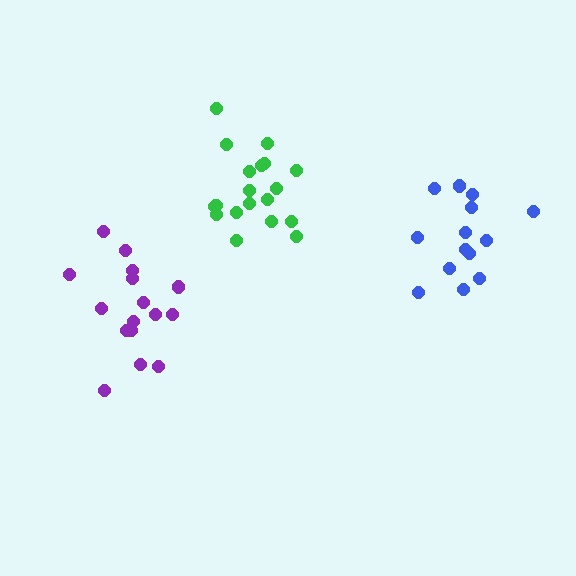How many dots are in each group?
Group 1: 19 dots, Group 2: 16 dots, Group 3: 14 dots (49 total).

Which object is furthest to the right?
The blue cluster is rightmost.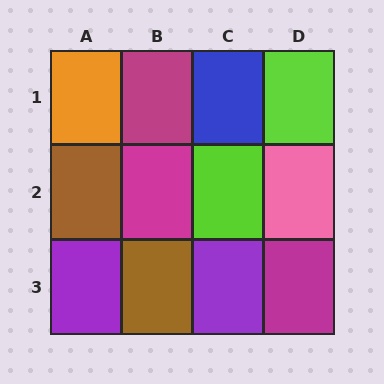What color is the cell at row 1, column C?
Blue.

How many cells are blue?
1 cell is blue.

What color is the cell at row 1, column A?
Orange.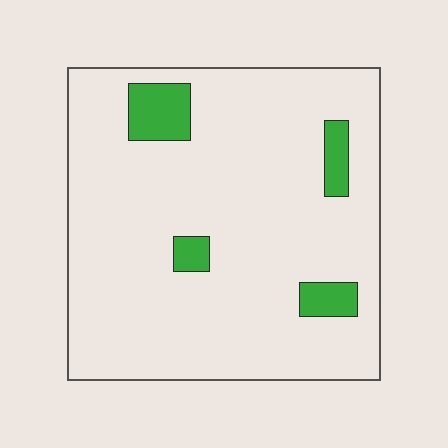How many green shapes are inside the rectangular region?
4.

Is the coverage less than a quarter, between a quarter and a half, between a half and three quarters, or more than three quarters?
Less than a quarter.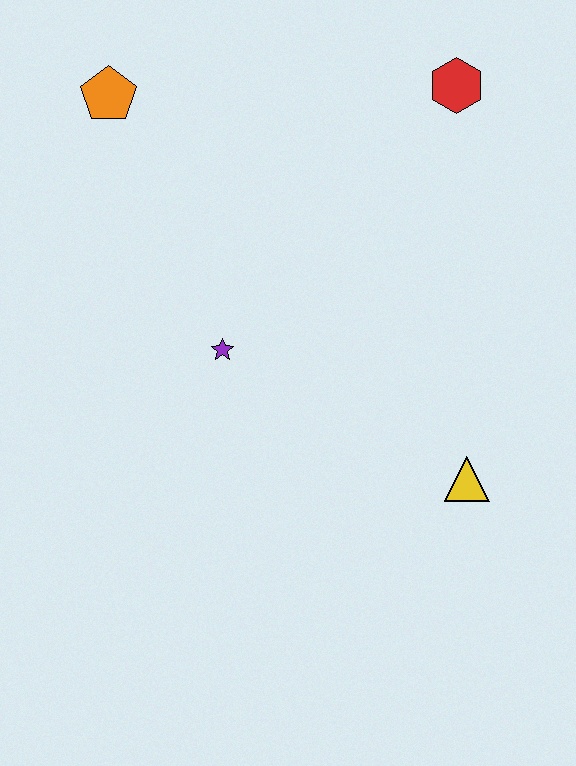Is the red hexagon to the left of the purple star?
No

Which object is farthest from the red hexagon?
The yellow triangle is farthest from the red hexagon.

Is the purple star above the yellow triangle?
Yes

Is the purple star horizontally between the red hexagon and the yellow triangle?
No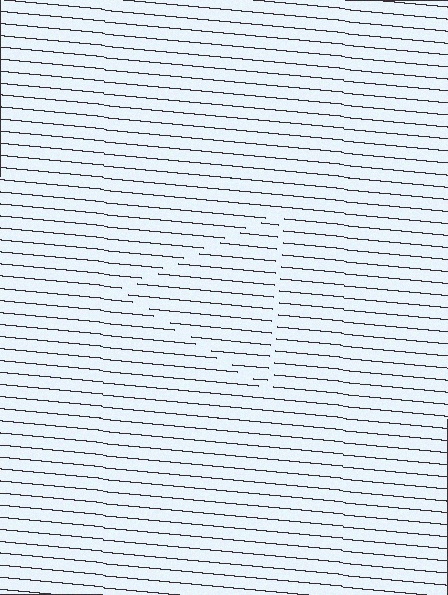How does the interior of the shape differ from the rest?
The interior of the shape contains the same grating, shifted by half a period — the contour is defined by the phase discontinuity where line-ends from the inner and outer gratings abut.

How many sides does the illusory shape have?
3 sides — the line-ends trace a triangle.